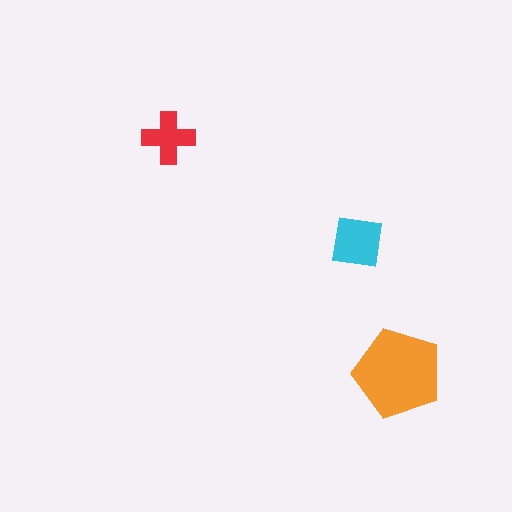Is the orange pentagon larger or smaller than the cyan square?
Larger.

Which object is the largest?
The orange pentagon.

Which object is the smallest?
The red cross.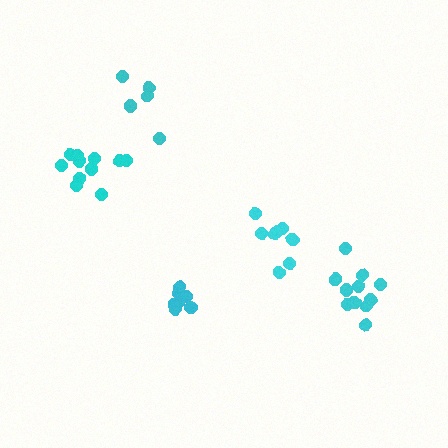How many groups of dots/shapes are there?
There are 5 groups.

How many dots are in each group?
Group 1: 5 dots, Group 2: 7 dots, Group 3: 11 dots, Group 4: 11 dots, Group 5: 8 dots (42 total).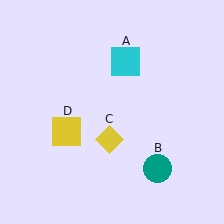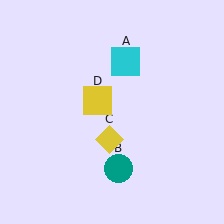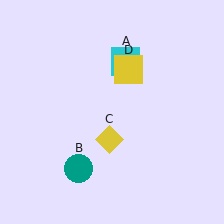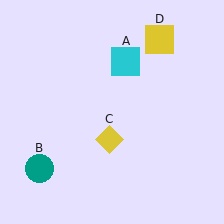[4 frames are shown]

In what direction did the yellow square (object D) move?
The yellow square (object D) moved up and to the right.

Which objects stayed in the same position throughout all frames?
Cyan square (object A) and yellow diamond (object C) remained stationary.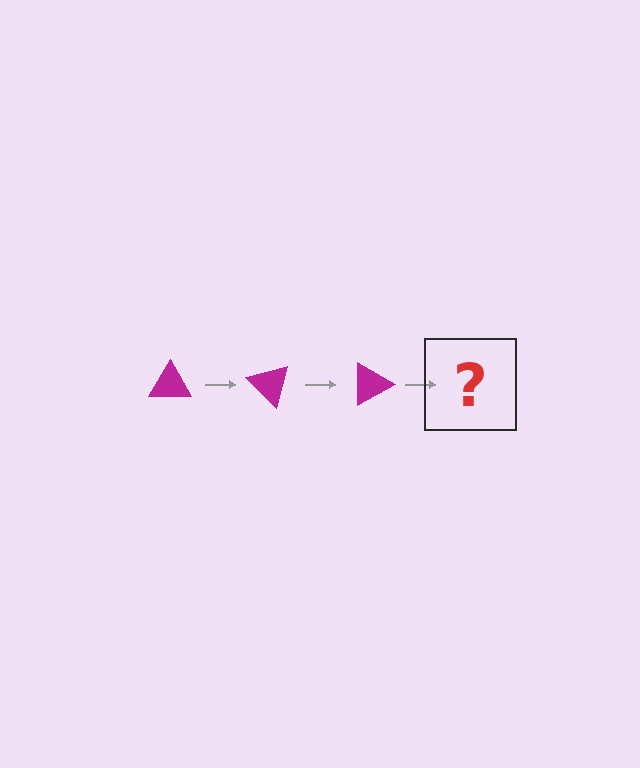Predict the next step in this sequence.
The next step is a magenta triangle rotated 135 degrees.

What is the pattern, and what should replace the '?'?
The pattern is that the triangle rotates 45 degrees each step. The '?' should be a magenta triangle rotated 135 degrees.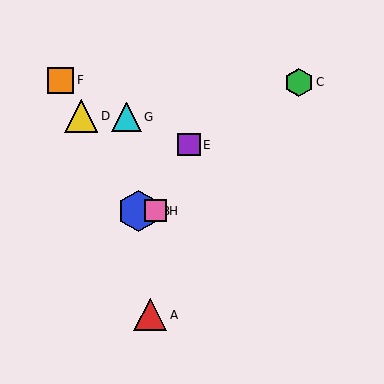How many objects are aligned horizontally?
2 objects (B, H) are aligned horizontally.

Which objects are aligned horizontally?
Objects B, H are aligned horizontally.